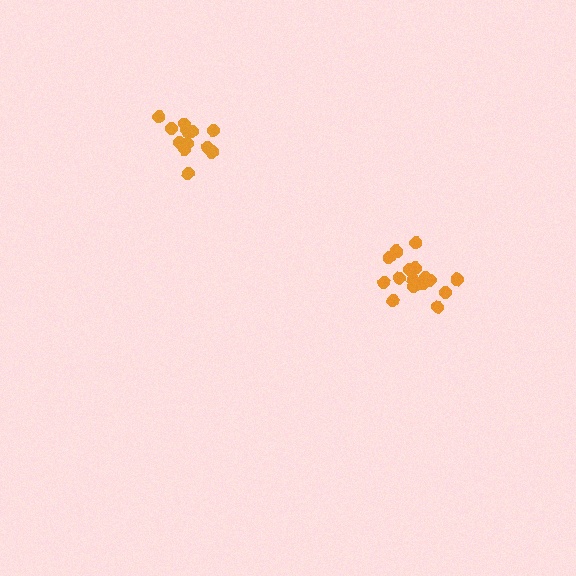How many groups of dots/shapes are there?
There are 2 groups.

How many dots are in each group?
Group 1: 12 dots, Group 2: 16 dots (28 total).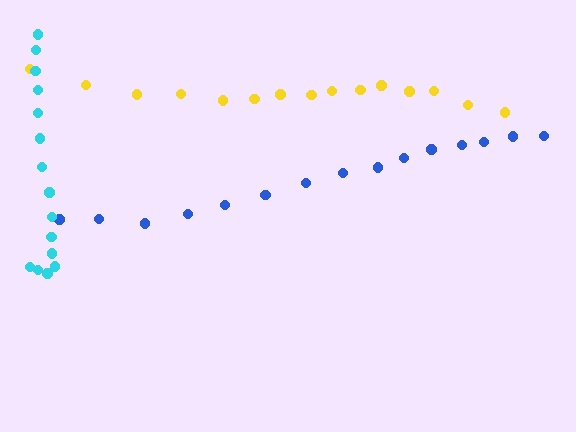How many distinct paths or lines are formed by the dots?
There are 3 distinct paths.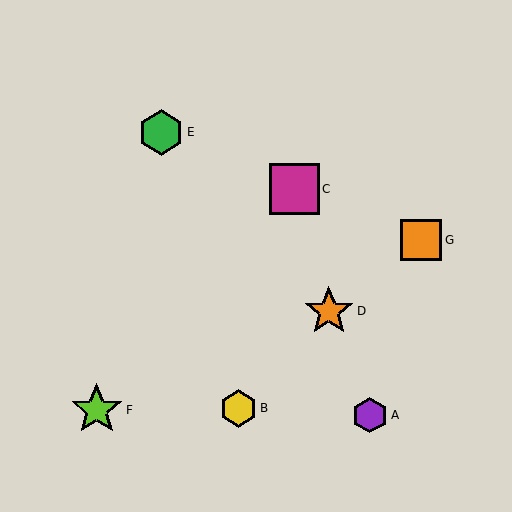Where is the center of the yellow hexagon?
The center of the yellow hexagon is at (238, 408).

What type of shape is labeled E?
Shape E is a green hexagon.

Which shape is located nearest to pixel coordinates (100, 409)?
The lime star (labeled F) at (97, 410) is nearest to that location.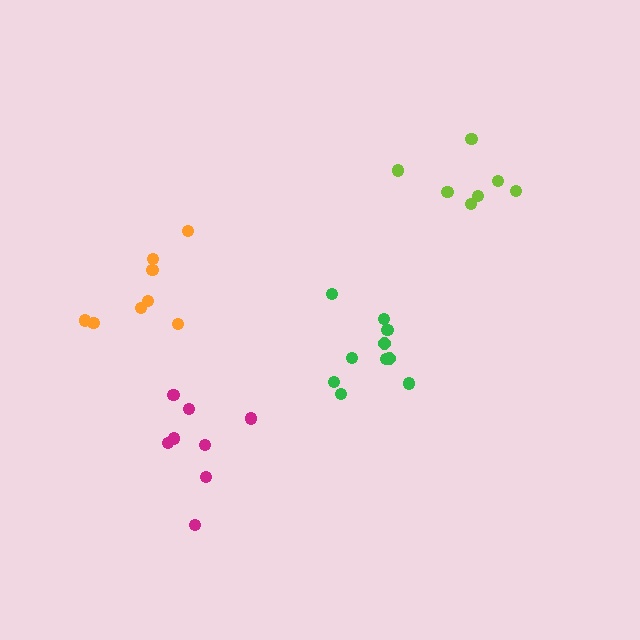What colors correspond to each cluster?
The clusters are colored: lime, orange, magenta, green.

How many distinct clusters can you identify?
There are 4 distinct clusters.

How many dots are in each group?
Group 1: 7 dots, Group 2: 8 dots, Group 3: 8 dots, Group 4: 10 dots (33 total).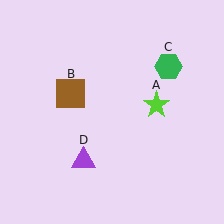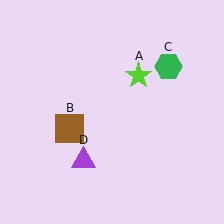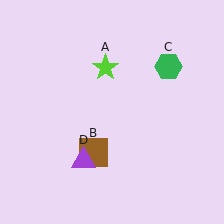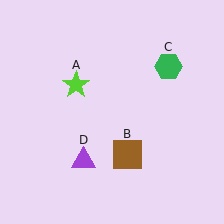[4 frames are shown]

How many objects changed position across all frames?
2 objects changed position: lime star (object A), brown square (object B).